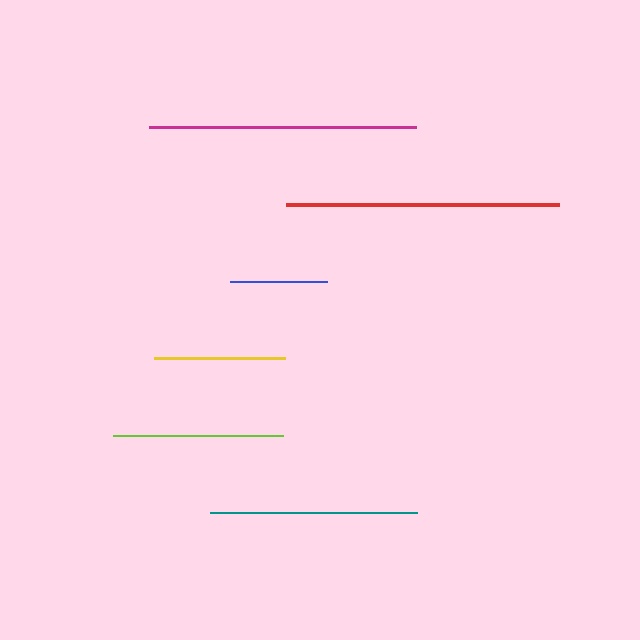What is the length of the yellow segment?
The yellow segment is approximately 131 pixels long.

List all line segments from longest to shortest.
From longest to shortest: red, magenta, teal, lime, yellow, blue.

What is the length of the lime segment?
The lime segment is approximately 170 pixels long.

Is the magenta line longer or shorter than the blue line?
The magenta line is longer than the blue line.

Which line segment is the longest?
The red line is the longest at approximately 273 pixels.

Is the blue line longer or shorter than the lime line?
The lime line is longer than the blue line.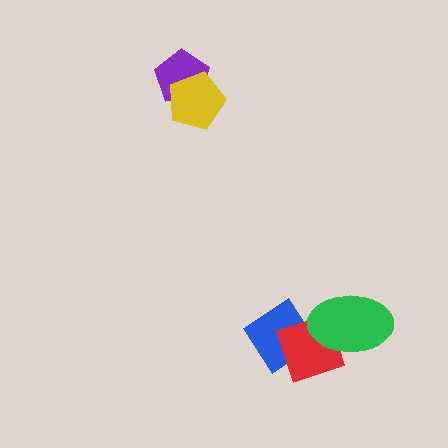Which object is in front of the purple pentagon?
The yellow pentagon is in front of the purple pentagon.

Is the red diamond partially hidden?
Yes, it is partially covered by another shape.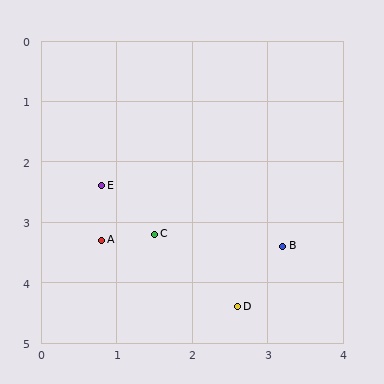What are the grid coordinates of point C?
Point C is at approximately (1.5, 3.2).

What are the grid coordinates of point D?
Point D is at approximately (2.6, 4.4).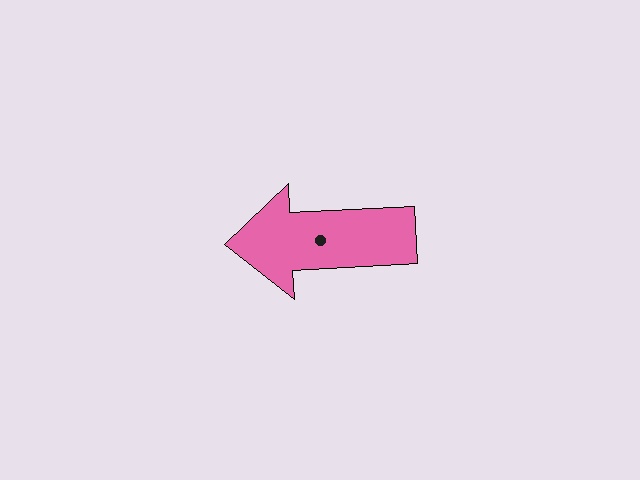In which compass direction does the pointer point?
West.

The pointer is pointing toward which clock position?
Roughly 9 o'clock.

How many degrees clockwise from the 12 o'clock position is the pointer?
Approximately 267 degrees.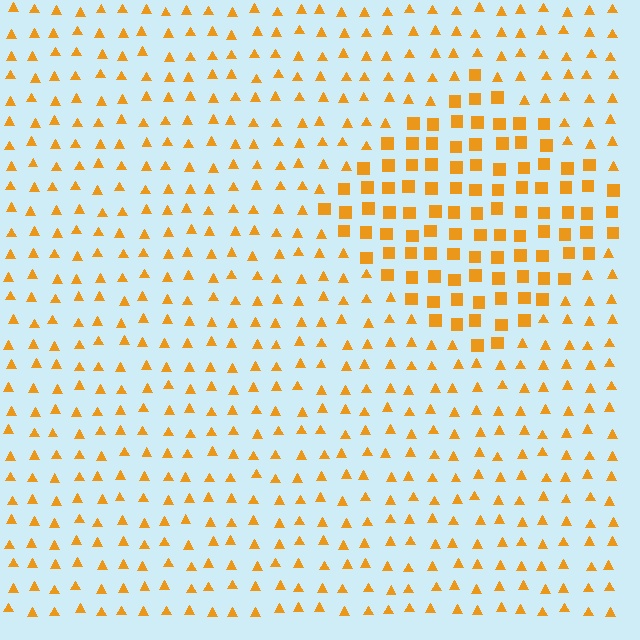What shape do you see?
I see a diamond.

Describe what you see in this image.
The image is filled with small orange elements arranged in a uniform grid. A diamond-shaped region contains squares, while the surrounding area contains triangles. The boundary is defined purely by the change in element shape.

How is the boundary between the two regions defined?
The boundary is defined by a change in element shape: squares inside vs. triangles outside. All elements share the same color and spacing.